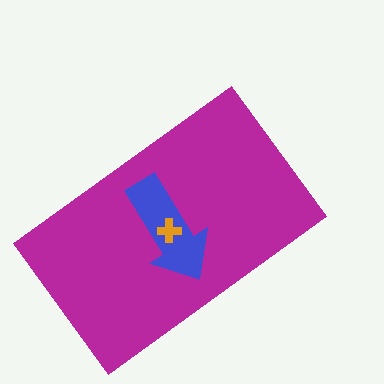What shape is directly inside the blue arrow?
The orange cross.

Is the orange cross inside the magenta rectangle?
Yes.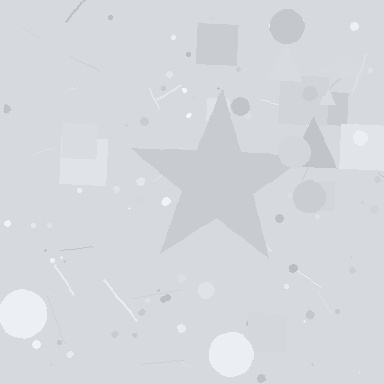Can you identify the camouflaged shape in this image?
The camouflaged shape is a star.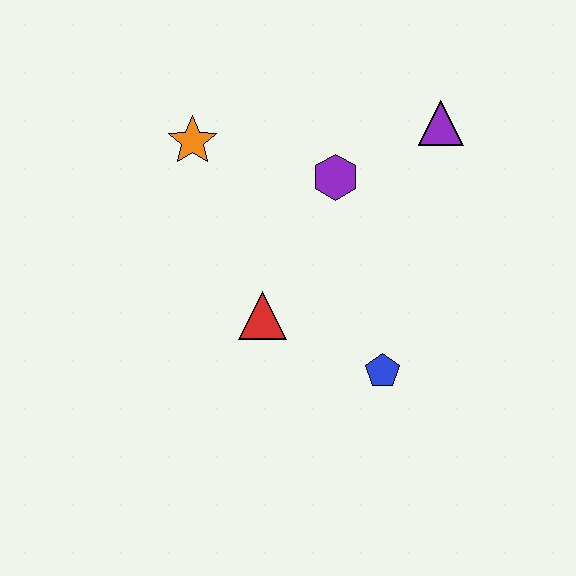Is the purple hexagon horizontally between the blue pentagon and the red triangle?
Yes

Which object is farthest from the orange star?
The blue pentagon is farthest from the orange star.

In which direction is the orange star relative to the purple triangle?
The orange star is to the left of the purple triangle.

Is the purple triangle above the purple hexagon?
Yes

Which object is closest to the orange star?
The purple hexagon is closest to the orange star.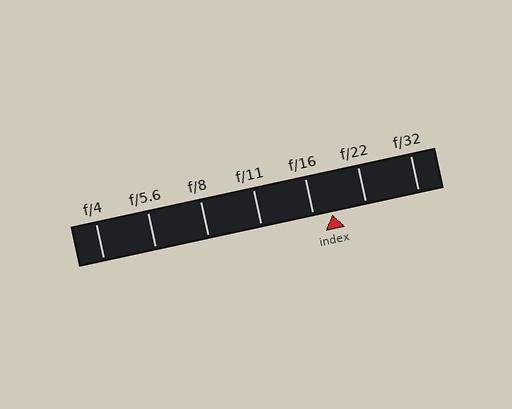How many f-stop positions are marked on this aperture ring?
There are 7 f-stop positions marked.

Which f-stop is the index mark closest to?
The index mark is closest to f/16.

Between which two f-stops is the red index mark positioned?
The index mark is between f/16 and f/22.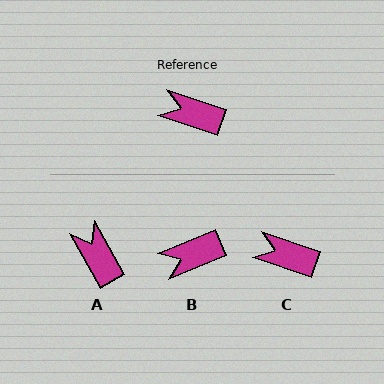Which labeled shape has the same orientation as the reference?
C.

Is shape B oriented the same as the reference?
No, it is off by about 42 degrees.